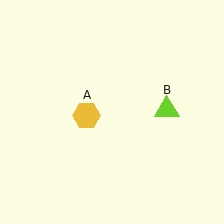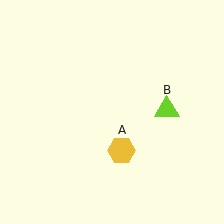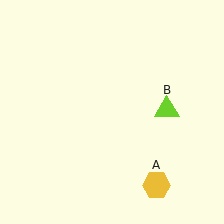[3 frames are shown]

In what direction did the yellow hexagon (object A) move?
The yellow hexagon (object A) moved down and to the right.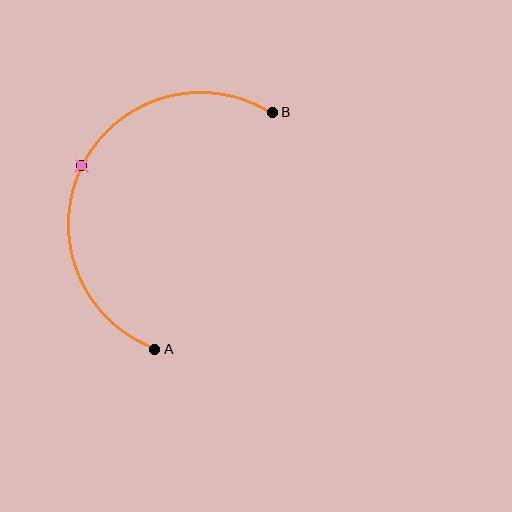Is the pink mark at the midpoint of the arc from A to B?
Yes. The pink mark lies on the arc at equal arc-length from both A and B — it is the arc midpoint.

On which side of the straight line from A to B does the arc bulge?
The arc bulges to the left of the straight line connecting A and B.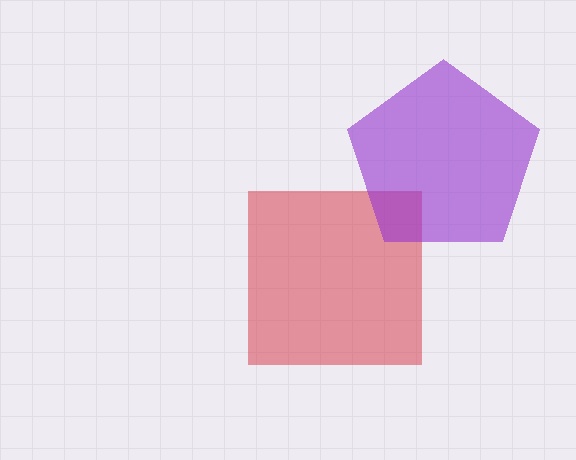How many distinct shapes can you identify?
There are 2 distinct shapes: a red square, a purple pentagon.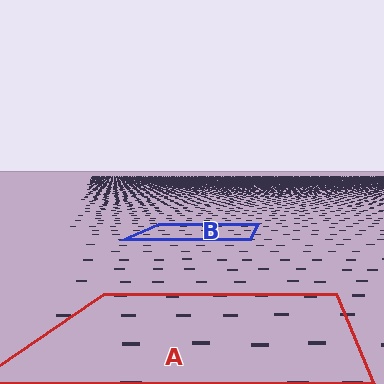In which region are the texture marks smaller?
The texture marks are smaller in region B, because it is farther away.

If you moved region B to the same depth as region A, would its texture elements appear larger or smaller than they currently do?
They would appear larger. At a closer depth, the same texture elements are projected at a bigger on-screen size.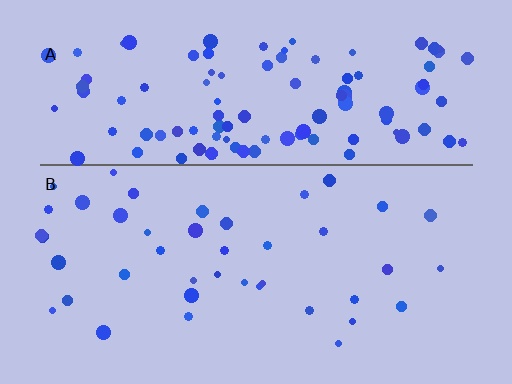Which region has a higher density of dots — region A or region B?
A (the top).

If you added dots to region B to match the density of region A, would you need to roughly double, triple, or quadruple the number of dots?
Approximately triple.